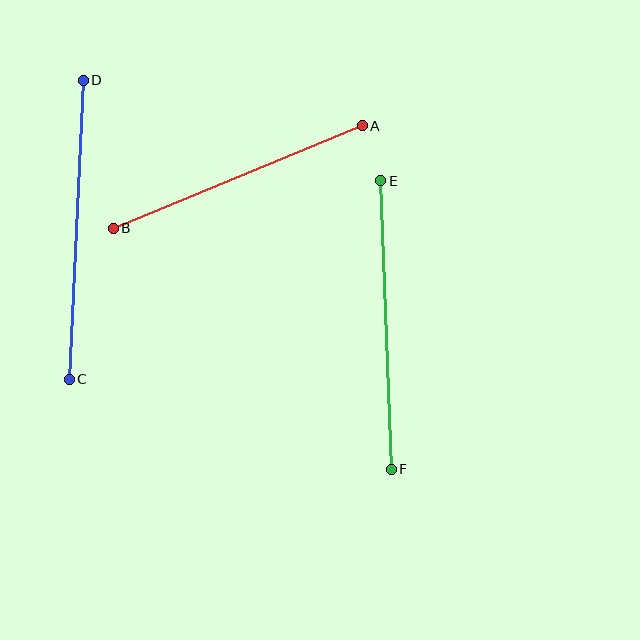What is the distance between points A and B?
The distance is approximately 269 pixels.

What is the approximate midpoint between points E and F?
The midpoint is at approximately (386, 325) pixels.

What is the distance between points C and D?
The distance is approximately 299 pixels.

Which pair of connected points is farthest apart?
Points C and D are farthest apart.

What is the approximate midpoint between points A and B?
The midpoint is at approximately (238, 177) pixels.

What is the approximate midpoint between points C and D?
The midpoint is at approximately (76, 230) pixels.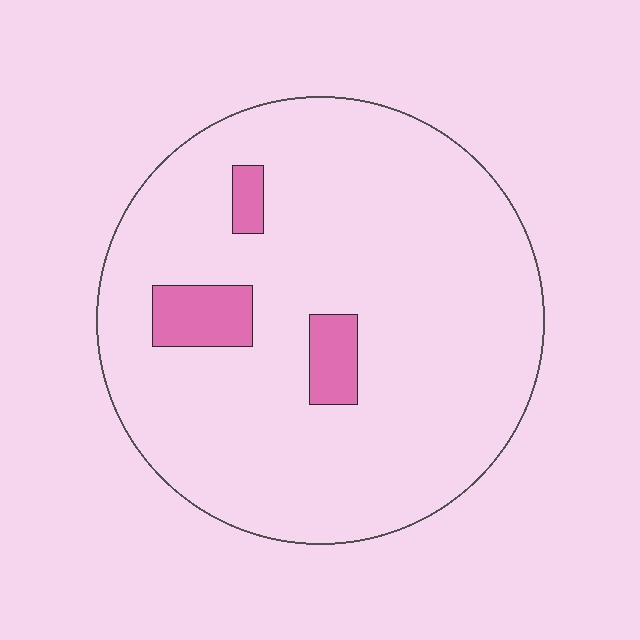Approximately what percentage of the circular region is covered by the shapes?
Approximately 10%.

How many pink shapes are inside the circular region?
3.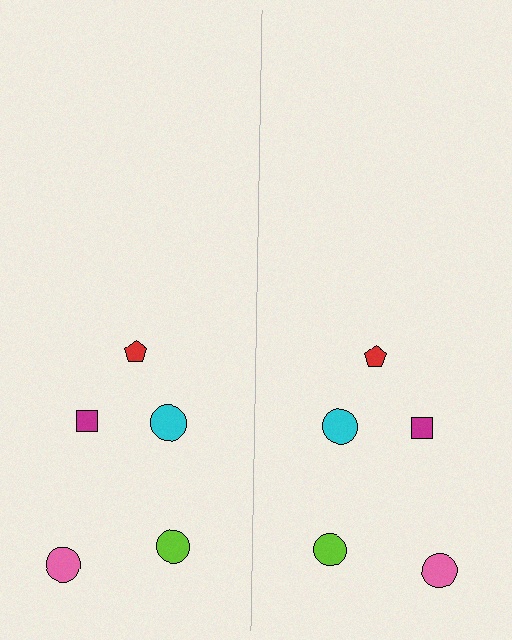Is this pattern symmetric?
Yes, this pattern has bilateral (reflection) symmetry.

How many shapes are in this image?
There are 10 shapes in this image.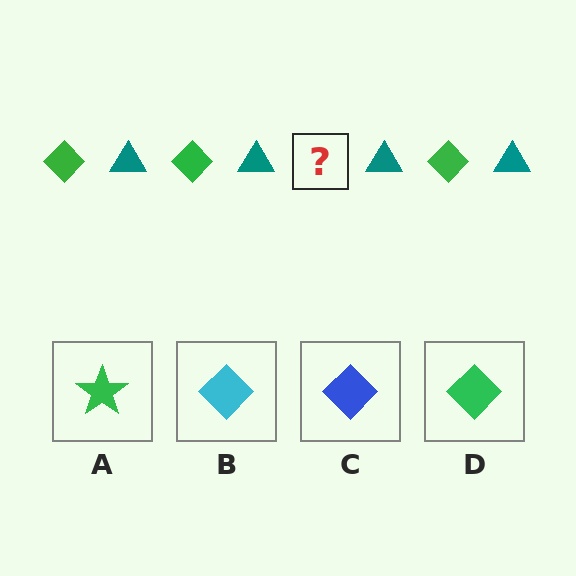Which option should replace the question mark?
Option D.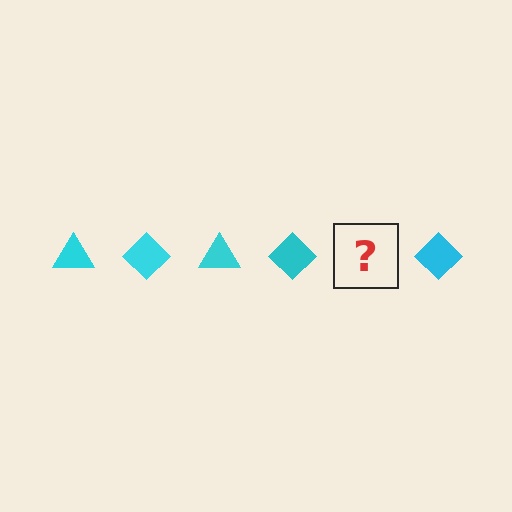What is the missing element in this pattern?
The missing element is a cyan triangle.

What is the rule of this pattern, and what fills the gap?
The rule is that the pattern cycles through triangle, diamond shapes in cyan. The gap should be filled with a cyan triangle.